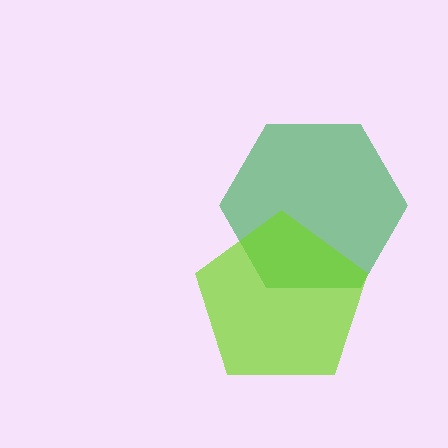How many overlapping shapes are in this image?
There are 2 overlapping shapes in the image.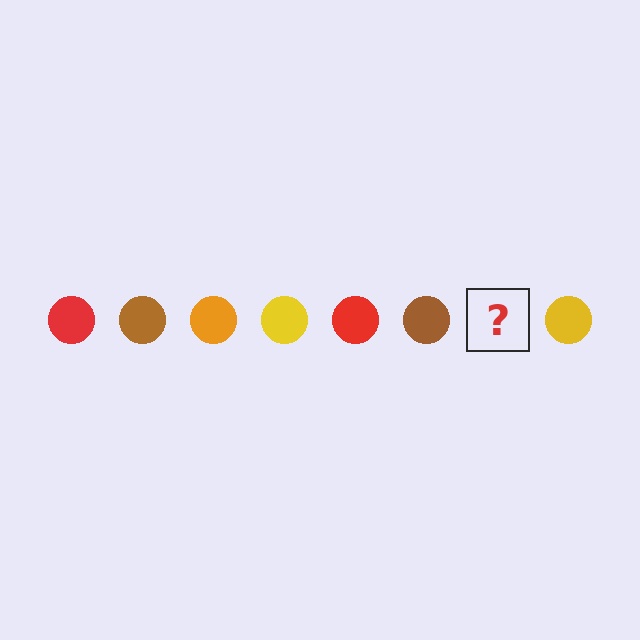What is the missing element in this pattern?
The missing element is an orange circle.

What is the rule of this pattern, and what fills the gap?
The rule is that the pattern cycles through red, brown, orange, yellow circles. The gap should be filled with an orange circle.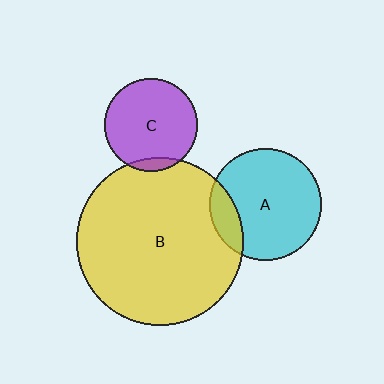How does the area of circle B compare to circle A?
Approximately 2.2 times.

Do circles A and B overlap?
Yes.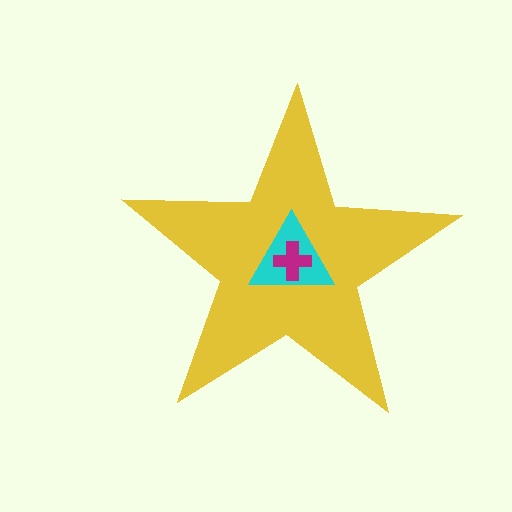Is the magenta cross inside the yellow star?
Yes.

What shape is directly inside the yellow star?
The cyan triangle.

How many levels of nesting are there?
3.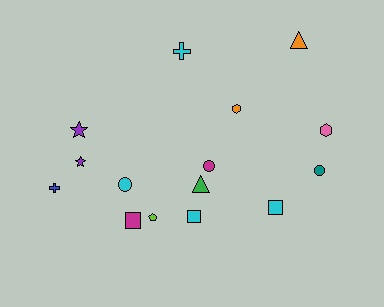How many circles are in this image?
There are 3 circles.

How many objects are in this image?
There are 15 objects.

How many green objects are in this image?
There is 1 green object.